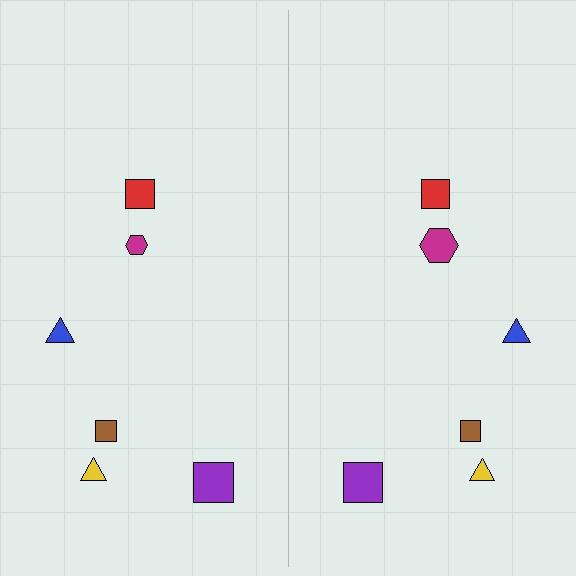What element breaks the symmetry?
The magenta hexagon on the right side has a different size than its mirror counterpart.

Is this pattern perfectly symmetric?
No, the pattern is not perfectly symmetric. The magenta hexagon on the right side has a different size than its mirror counterpart.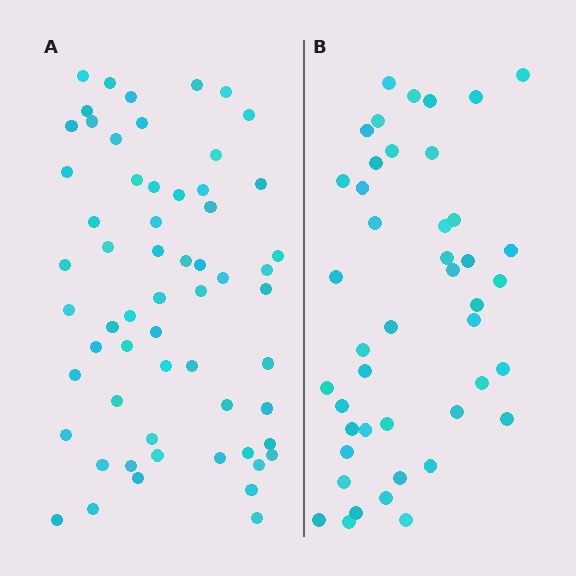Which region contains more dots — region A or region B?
Region A (the left region) has more dots.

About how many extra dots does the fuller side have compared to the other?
Region A has approximately 15 more dots than region B.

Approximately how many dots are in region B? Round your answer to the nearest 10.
About 40 dots. (The exact count is 44, which rounds to 40.)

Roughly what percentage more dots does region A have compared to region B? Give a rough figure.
About 35% more.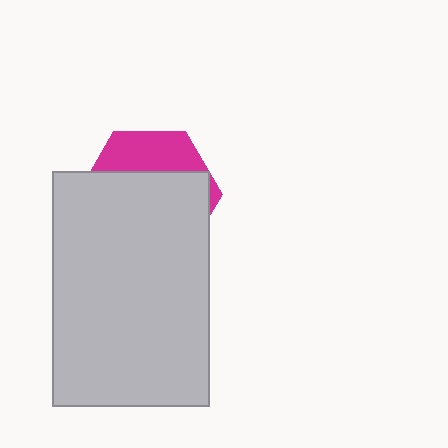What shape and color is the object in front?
The object in front is a light gray rectangle.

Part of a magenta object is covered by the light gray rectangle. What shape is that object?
It is a hexagon.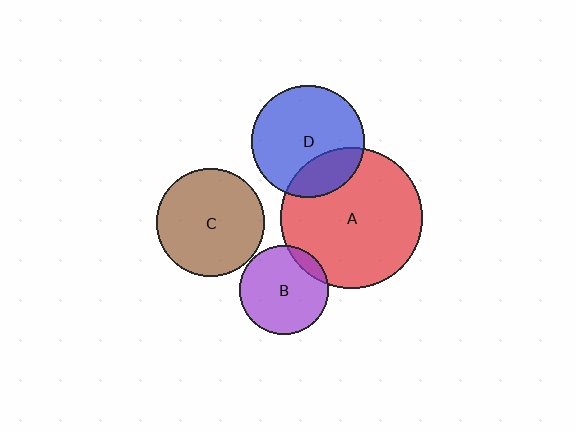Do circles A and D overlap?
Yes.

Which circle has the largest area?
Circle A (red).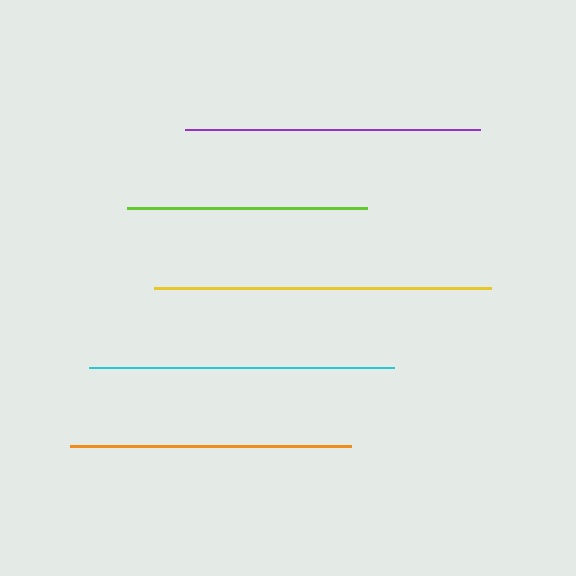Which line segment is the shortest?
The lime line is the shortest at approximately 240 pixels.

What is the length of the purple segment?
The purple segment is approximately 295 pixels long.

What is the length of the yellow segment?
The yellow segment is approximately 337 pixels long.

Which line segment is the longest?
The yellow line is the longest at approximately 337 pixels.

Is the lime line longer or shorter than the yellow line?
The yellow line is longer than the lime line.